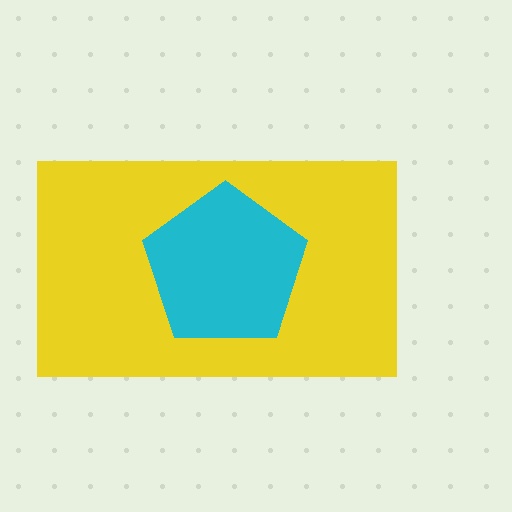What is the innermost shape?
The cyan pentagon.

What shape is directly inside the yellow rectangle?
The cyan pentagon.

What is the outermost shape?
The yellow rectangle.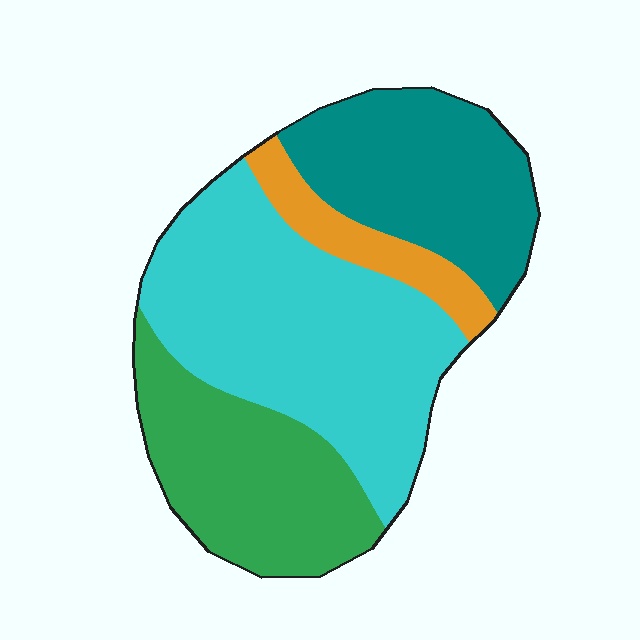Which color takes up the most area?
Cyan, at roughly 40%.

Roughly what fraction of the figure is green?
Green takes up about one quarter (1/4) of the figure.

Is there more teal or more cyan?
Cyan.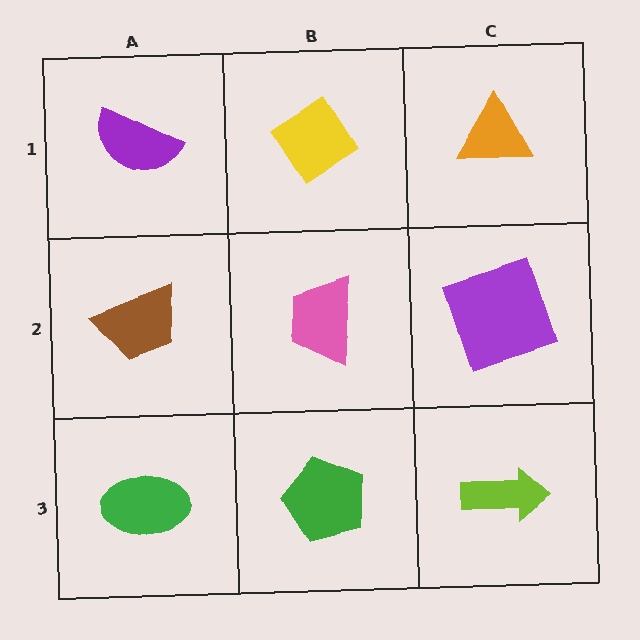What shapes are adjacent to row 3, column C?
A purple square (row 2, column C), a green pentagon (row 3, column B).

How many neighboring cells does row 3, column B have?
3.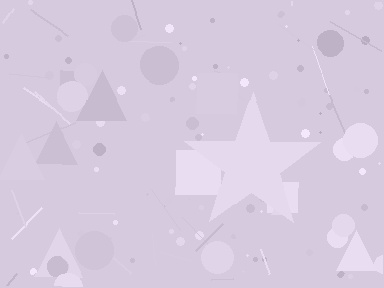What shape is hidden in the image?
A star is hidden in the image.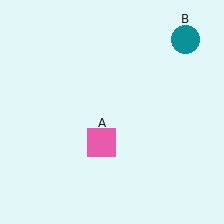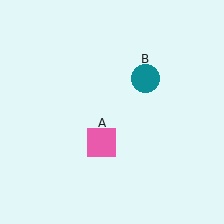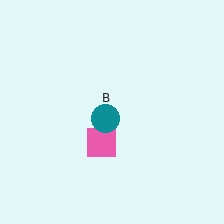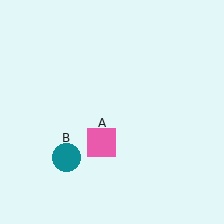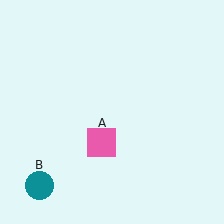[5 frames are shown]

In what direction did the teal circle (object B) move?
The teal circle (object B) moved down and to the left.